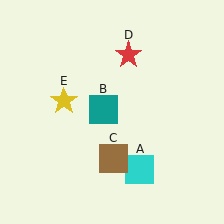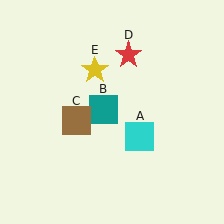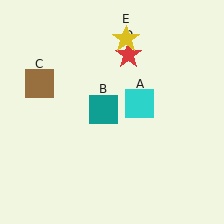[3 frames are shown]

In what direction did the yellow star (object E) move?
The yellow star (object E) moved up and to the right.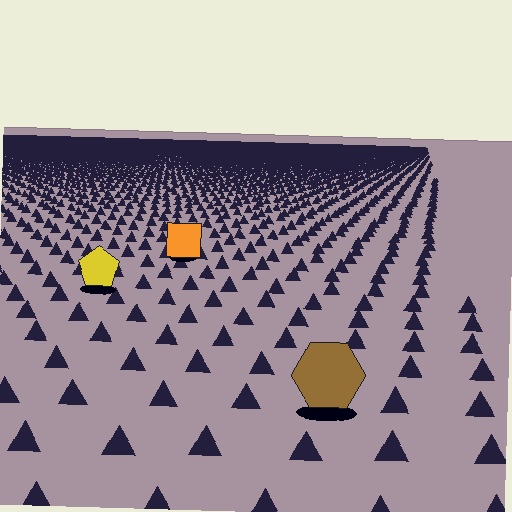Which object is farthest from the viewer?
The orange square is farthest from the viewer. It appears smaller and the ground texture around it is denser.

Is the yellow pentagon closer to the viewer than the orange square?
Yes. The yellow pentagon is closer — you can tell from the texture gradient: the ground texture is coarser near it.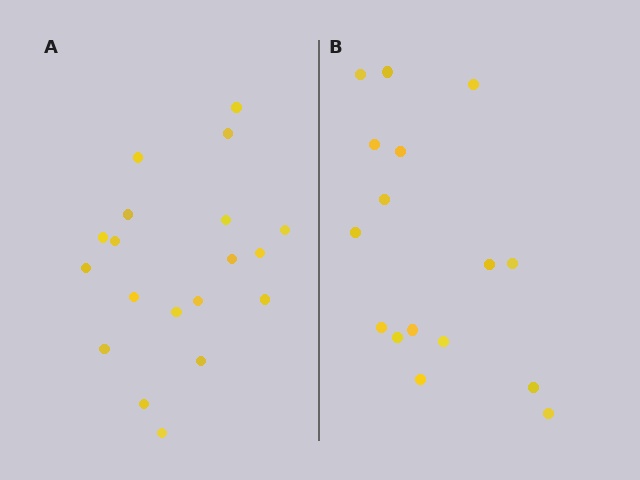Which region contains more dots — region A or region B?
Region A (the left region) has more dots.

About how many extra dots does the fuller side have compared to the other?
Region A has just a few more — roughly 2 or 3 more dots than region B.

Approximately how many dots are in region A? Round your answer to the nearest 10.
About 20 dots. (The exact count is 19, which rounds to 20.)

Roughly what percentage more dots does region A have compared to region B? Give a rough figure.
About 20% more.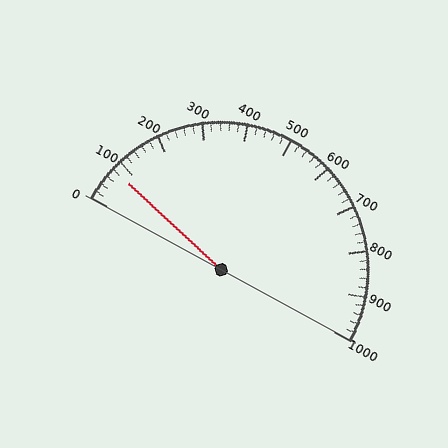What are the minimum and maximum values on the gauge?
The gauge ranges from 0 to 1000.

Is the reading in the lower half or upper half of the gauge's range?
The reading is in the lower half of the range (0 to 1000).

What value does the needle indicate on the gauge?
The needle indicates approximately 80.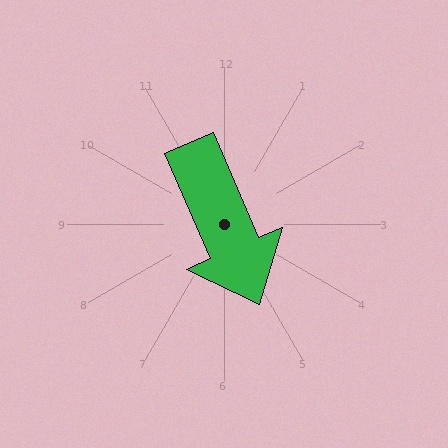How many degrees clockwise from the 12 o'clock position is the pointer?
Approximately 156 degrees.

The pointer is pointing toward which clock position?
Roughly 5 o'clock.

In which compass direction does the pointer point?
Southeast.